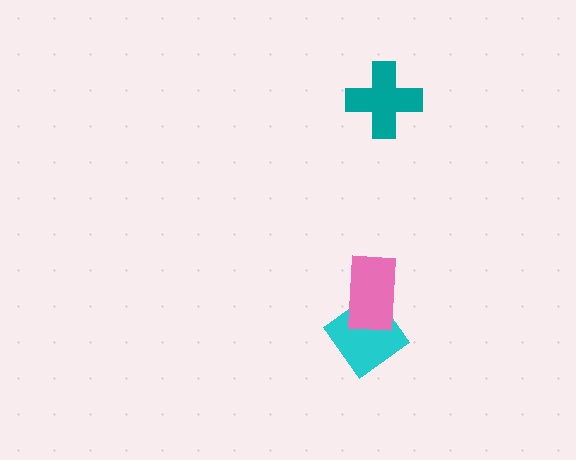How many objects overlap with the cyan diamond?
1 object overlaps with the cyan diamond.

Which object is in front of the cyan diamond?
The pink rectangle is in front of the cyan diamond.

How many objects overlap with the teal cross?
0 objects overlap with the teal cross.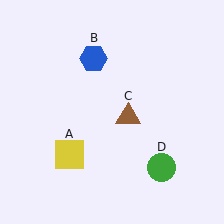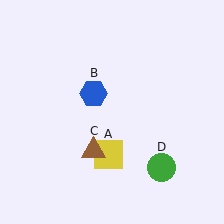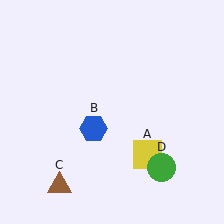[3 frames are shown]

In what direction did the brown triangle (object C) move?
The brown triangle (object C) moved down and to the left.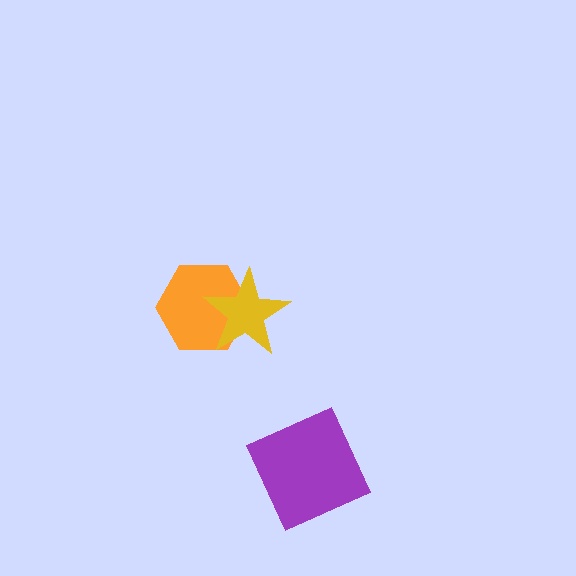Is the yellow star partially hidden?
No, no other shape covers it.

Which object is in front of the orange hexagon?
The yellow star is in front of the orange hexagon.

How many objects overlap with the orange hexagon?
1 object overlaps with the orange hexagon.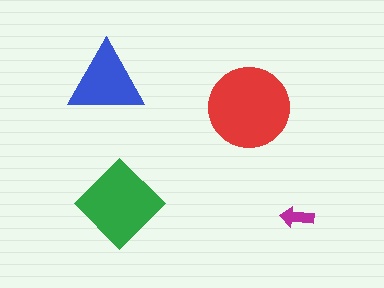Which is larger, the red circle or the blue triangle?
The red circle.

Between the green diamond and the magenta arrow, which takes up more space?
The green diamond.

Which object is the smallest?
The magenta arrow.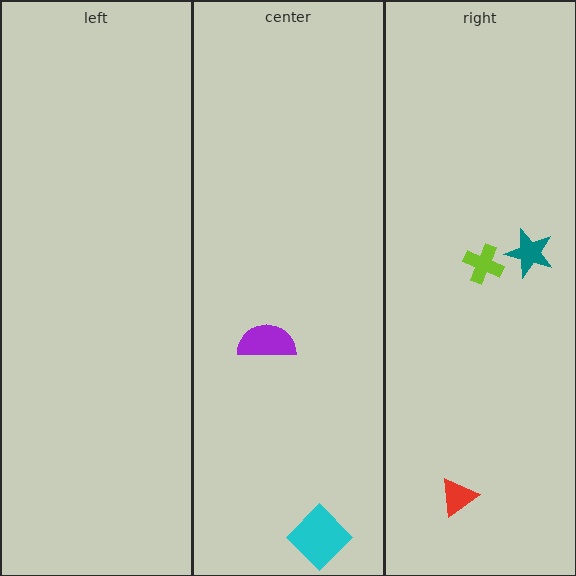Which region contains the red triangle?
The right region.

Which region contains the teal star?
The right region.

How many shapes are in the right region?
3.